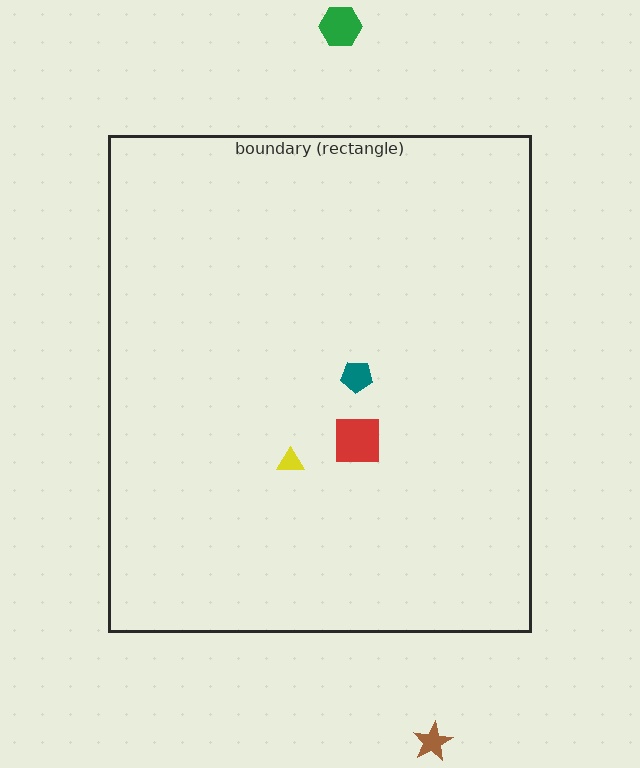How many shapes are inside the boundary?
3 inside, 2 outside.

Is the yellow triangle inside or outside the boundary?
Inside.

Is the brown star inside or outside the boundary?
Outside.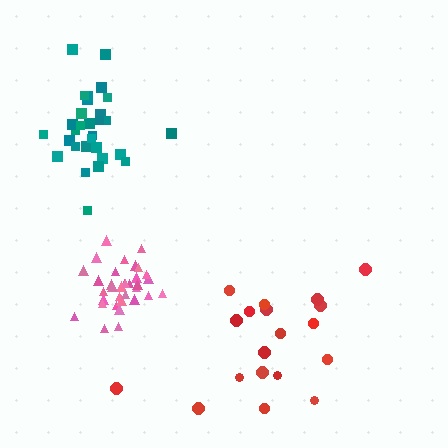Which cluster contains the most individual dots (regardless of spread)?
Pink (34).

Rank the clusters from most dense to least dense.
pink, teal, red.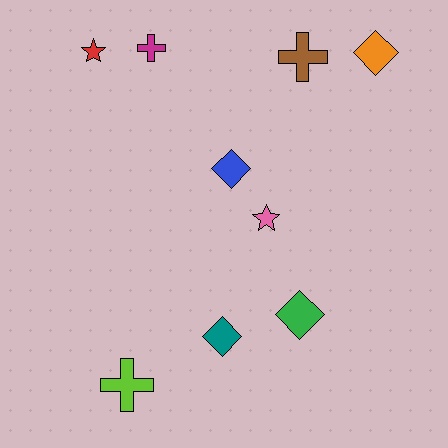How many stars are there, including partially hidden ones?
There are 2 stars.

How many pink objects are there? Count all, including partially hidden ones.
There is 1 pink object.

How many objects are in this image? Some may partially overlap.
There are 9 objects.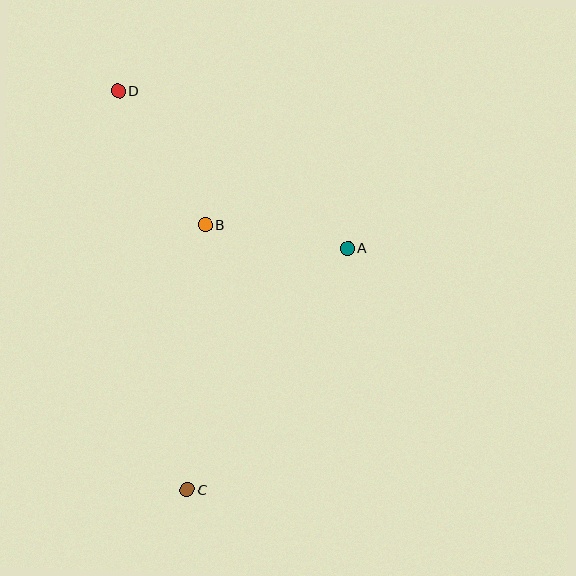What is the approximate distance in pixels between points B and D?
The distance between B and D is approximately 160 pixels.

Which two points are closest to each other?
Points A and B are closest to each other.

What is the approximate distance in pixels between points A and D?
The distance between A and D is approximately 278 pixels.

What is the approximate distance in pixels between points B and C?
The distance between B and C is approximately 266 pixels.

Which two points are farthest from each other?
Points C and D are farthest from each other.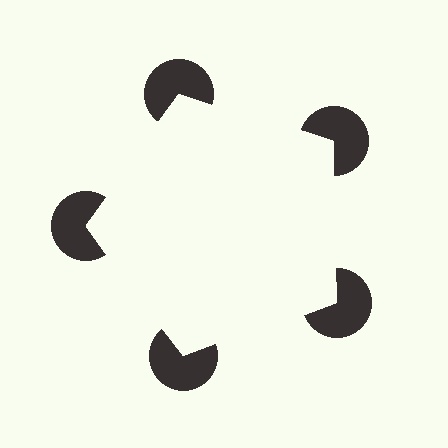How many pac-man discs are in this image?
There are 5 — one at each vertex of the illusory pentagon.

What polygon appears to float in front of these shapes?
An illusory pentagon — its edges are inferred from the aligned wedge cuts in the pac-man discs, not physically drawn.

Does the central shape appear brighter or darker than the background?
It typically appears slightly brighter than the background, even though no actual brightness change is drawn.